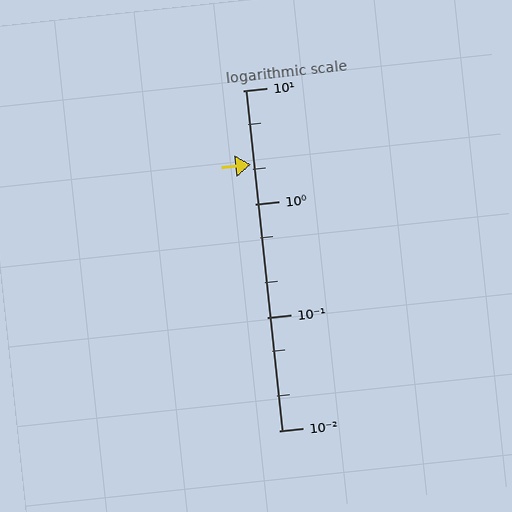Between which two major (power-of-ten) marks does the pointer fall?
The pointer is between 1 and 10.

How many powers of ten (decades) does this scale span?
The scale spans 3 decades, from 0.01 to 10.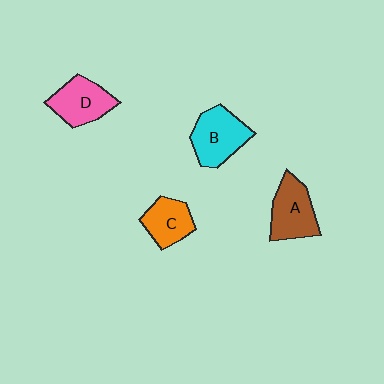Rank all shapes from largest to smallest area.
From largest to smallest: B (cyan), A (brown), D (pink), C (orange).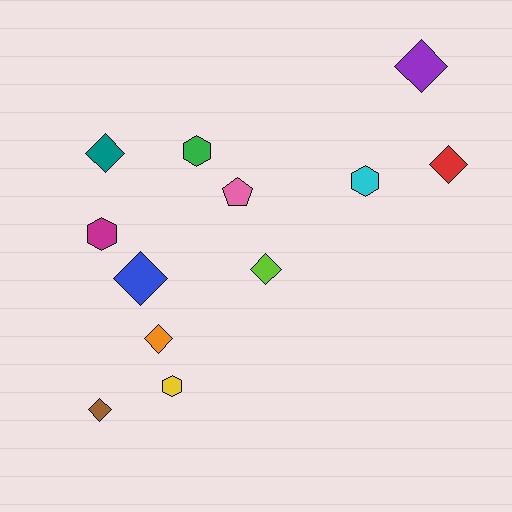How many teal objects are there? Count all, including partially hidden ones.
There is 1 teal object.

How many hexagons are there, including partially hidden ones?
There are 4 hexagons.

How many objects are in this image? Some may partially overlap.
There are 12 objects.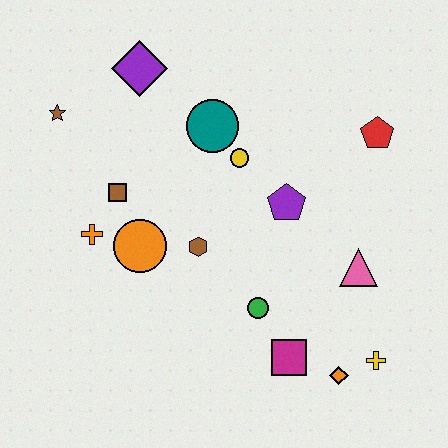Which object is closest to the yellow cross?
The orange diamond is closest to the yellow cross.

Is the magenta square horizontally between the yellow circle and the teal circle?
No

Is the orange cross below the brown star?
Yes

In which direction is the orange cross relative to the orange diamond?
The orange cross is to the left of the orange diamond.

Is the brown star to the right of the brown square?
No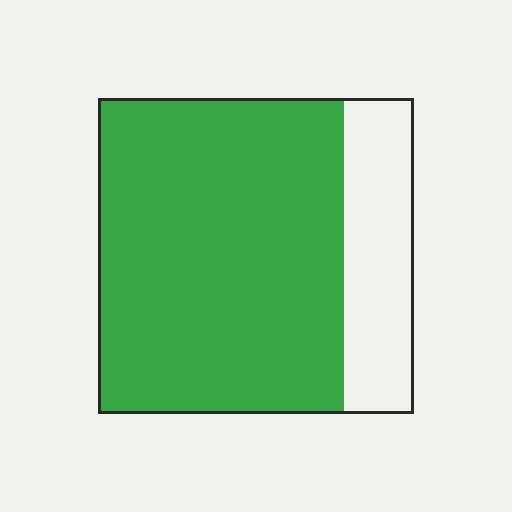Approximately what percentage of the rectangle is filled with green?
Approximately 80%.